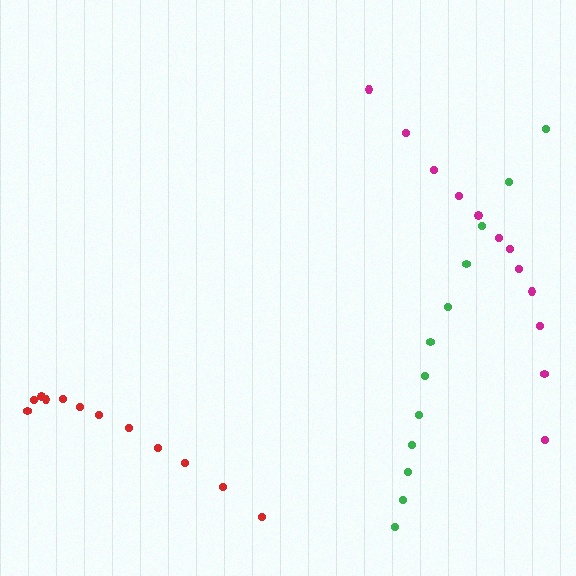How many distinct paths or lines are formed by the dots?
There are 3 distinct paths.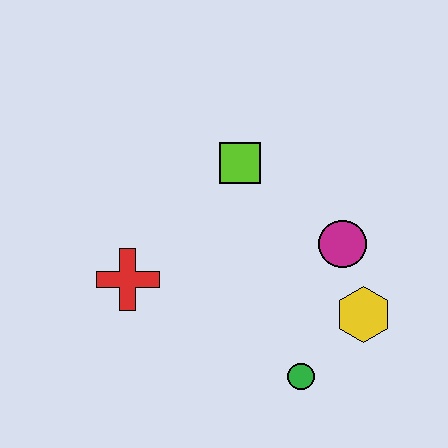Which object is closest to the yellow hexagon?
The magenta circle is closest to the yellow hexagon.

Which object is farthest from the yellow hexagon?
The red cross is farthest from the yellow hexagon.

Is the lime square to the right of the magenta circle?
No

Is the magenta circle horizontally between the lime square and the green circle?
No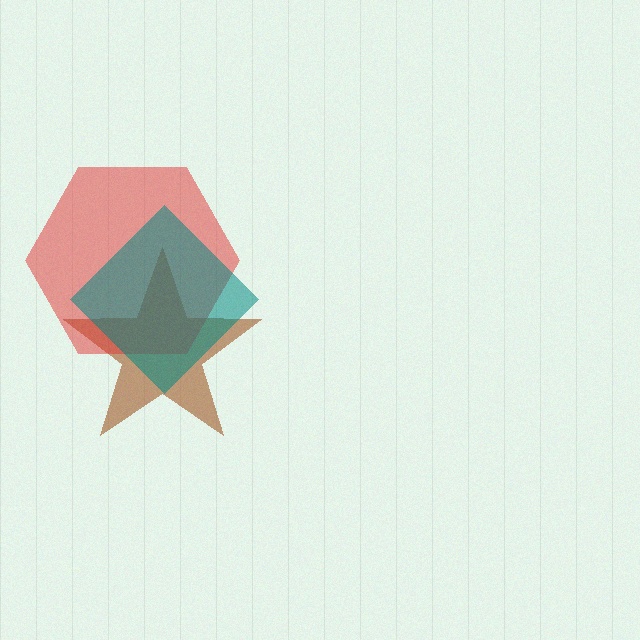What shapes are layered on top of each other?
The layered shapes are: a brown star, a red hexagon, a teal diamond.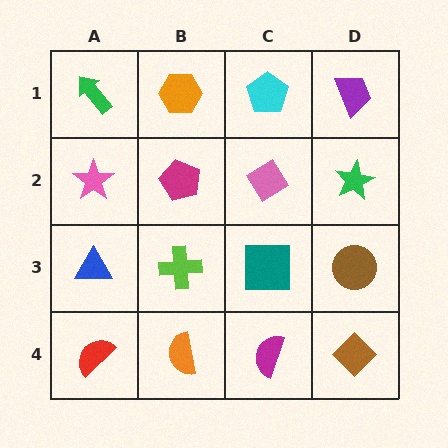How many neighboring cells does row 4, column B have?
3.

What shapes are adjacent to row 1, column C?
A pink diamond (row 2, column C), an orange hexagon (row 1, column B), a purple trapezoid (row 1, column D).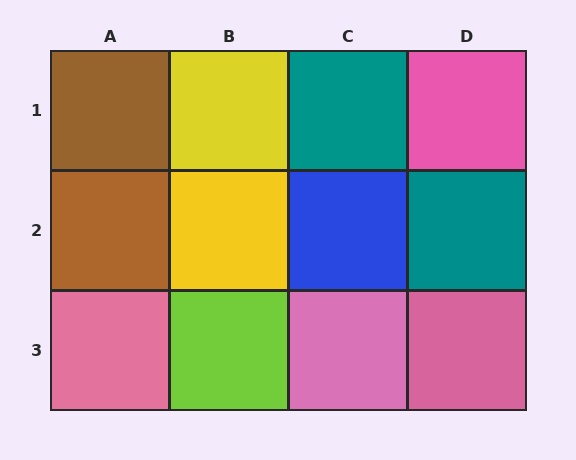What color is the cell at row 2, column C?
Blue.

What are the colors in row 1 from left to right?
Brown, yellow, teal, pink.